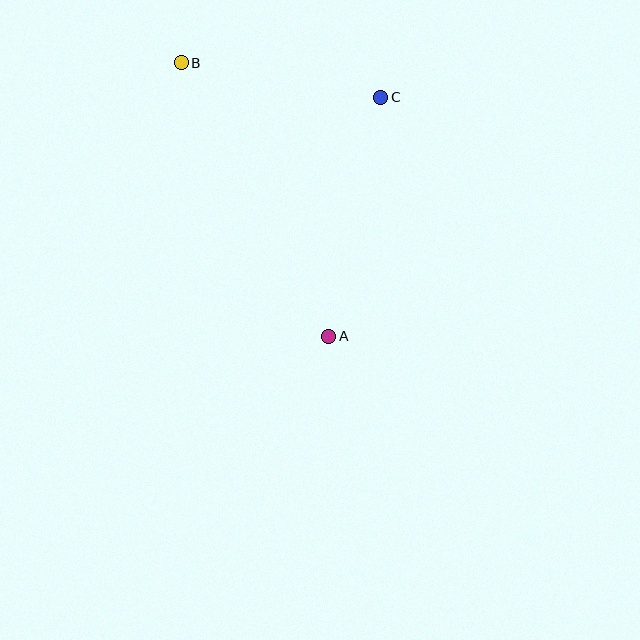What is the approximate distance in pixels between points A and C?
The distance between A and C is approximately 245 pixels.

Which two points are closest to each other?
Points B and C are closest to each other.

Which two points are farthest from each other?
Points A and B are farthest from each other.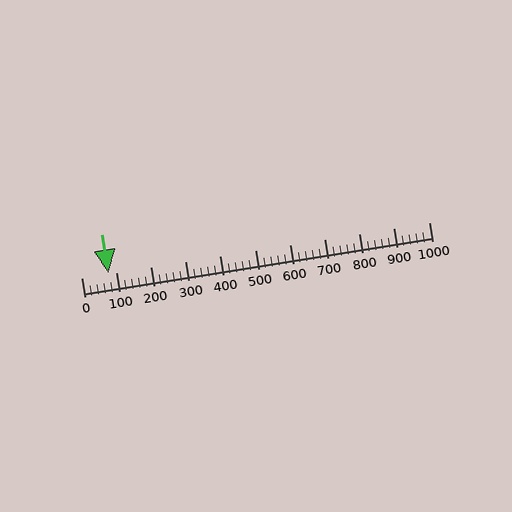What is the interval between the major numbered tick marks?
The major tick marks are spaced 100 units apart.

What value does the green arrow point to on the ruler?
The green arrow points to approximately 78.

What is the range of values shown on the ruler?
The ruler shows values from 0 to 1000.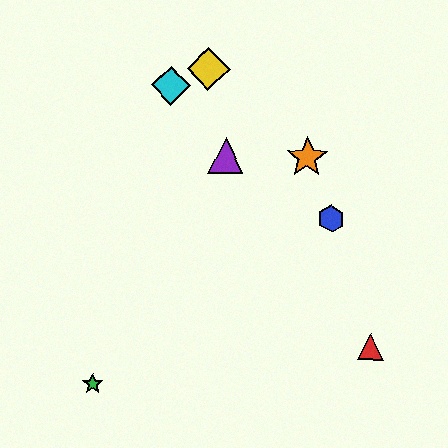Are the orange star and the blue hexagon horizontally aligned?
No, the orange star is at y≈157 and the blue hexagon is at y≈219.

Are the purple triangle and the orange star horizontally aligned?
Yes, both are at y≈155.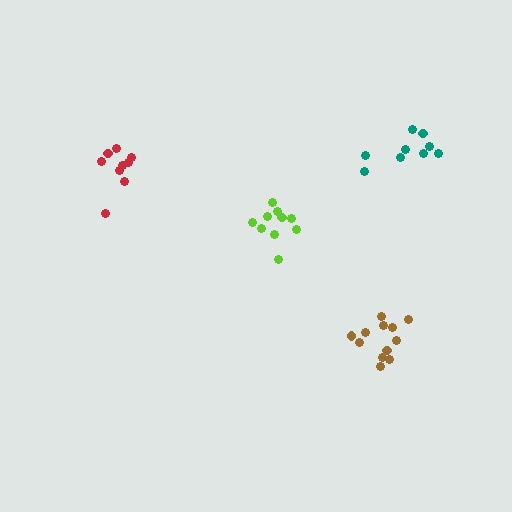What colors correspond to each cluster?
The clusters are colored: red, teal, lime, brown.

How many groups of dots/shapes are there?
There are 4 groups.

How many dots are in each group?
Group 1: 9 dots, Group 2: 9 dots, Group 3: 10 dots, Group 4: 12 dots (40 total).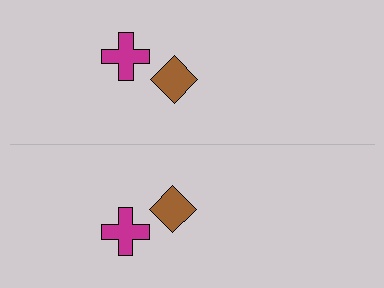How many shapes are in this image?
There are 4 shapes in this image.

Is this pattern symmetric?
Yes, this pattern has bilateral (reflection) symmetry.